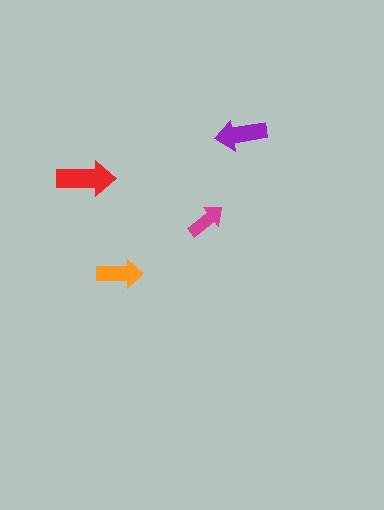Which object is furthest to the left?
The red arrow is leftmost.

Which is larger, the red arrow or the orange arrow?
The red one.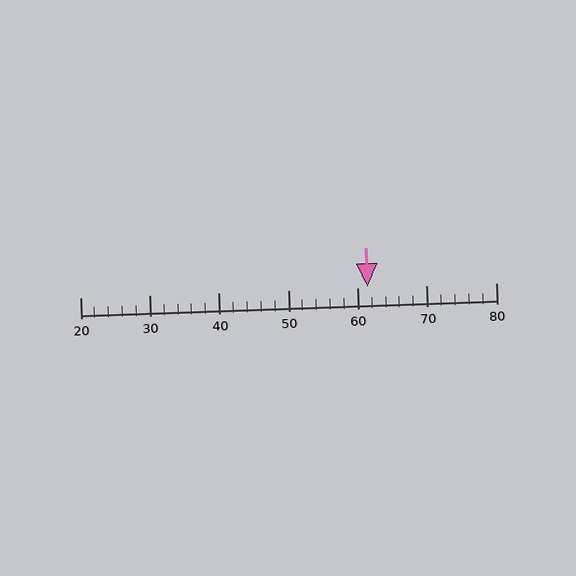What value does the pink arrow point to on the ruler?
The pink arrow points to approximately 62.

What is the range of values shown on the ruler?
The ruler shows values from 20 to 80.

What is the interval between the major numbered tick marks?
The major tick marks are spaced 10 units apart.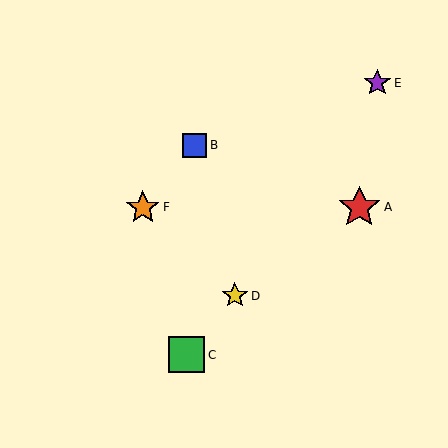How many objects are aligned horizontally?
2 objects (A, F) are aligned horizontally.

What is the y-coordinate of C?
Object C is at y≈355.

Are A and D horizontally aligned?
No, A is at y≈207 and D is at y≈296.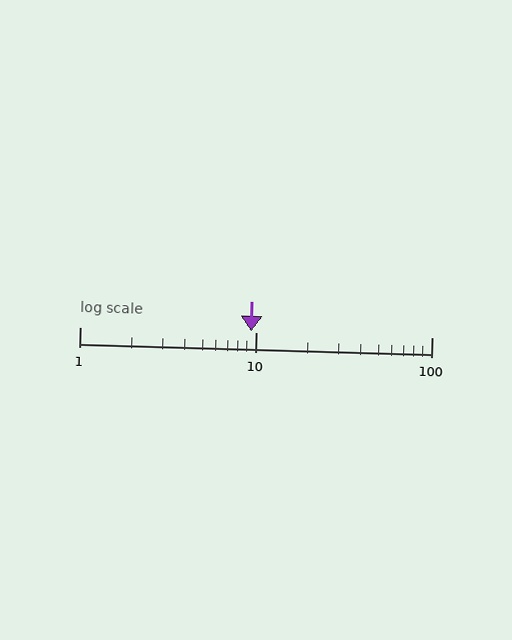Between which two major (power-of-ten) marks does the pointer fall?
The pointer is between 1 and 10.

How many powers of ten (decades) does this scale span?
The scale spans 2 decades, from 1 to 100.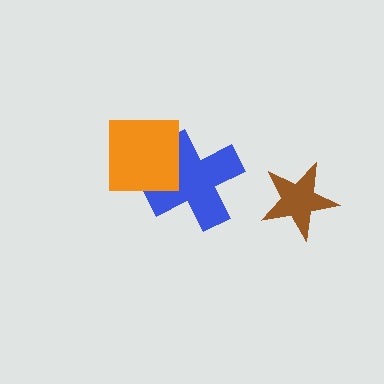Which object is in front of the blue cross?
The orange square is in front of the blue cross.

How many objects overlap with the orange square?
1 object overlaps with the orange square.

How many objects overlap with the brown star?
0 objects overlap with the brown star.